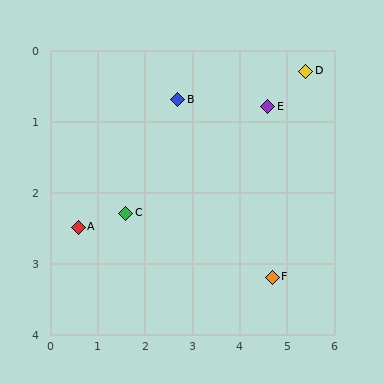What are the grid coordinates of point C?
Point C is at approximately (1.6, 2.3).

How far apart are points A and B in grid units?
Points A and B are about 2.8 grid units apart.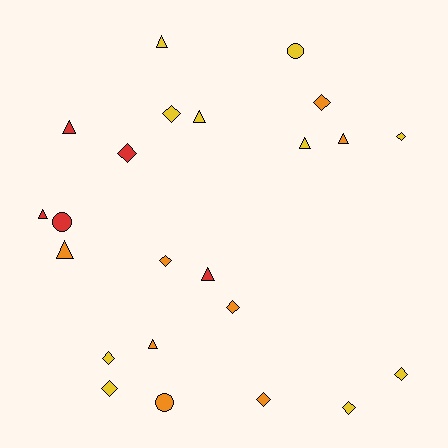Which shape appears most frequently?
Diamond, with 11 objects.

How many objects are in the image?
There are 23 objects.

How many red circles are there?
There is 1 red circle.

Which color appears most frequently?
Yellow, with 10 objects.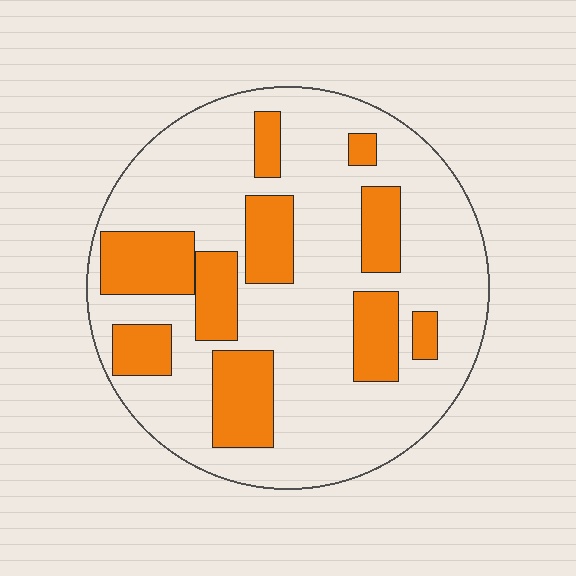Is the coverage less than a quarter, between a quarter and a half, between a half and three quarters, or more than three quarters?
Between a quarter and a half.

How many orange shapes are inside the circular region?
10.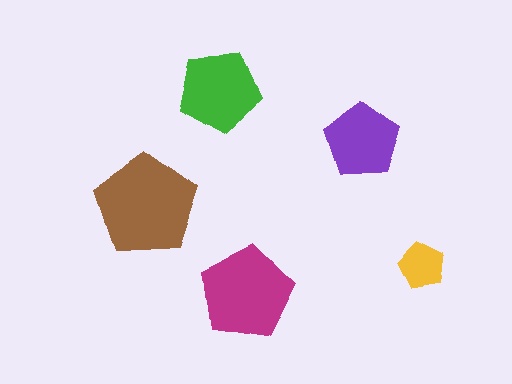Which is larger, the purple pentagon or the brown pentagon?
The brown one.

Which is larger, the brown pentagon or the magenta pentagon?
The brown one.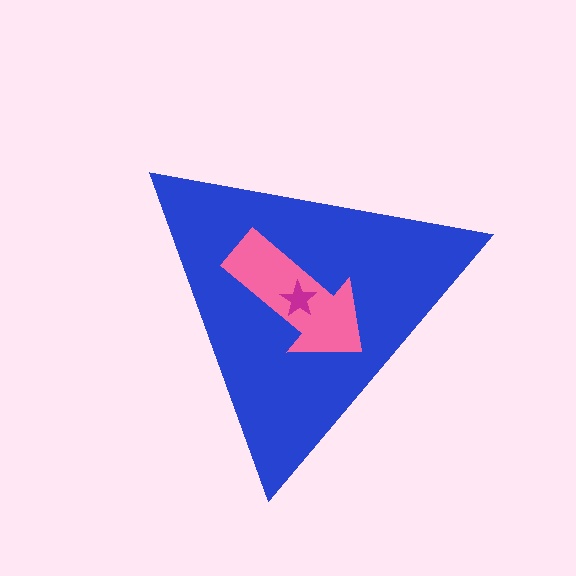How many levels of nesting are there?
3.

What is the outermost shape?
The blue triangle.